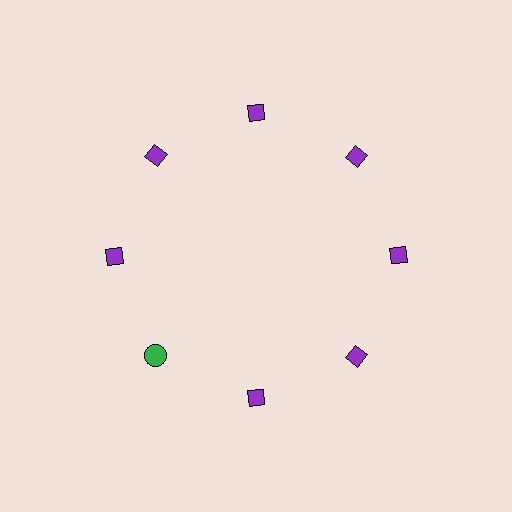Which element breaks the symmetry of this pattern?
The green circle at roughly the 8 o'clock position breaks the symmetry. All other shapes are purple diamonds.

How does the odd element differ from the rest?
It differs in both color (green instead of purple) and shape (circle instead of diamond).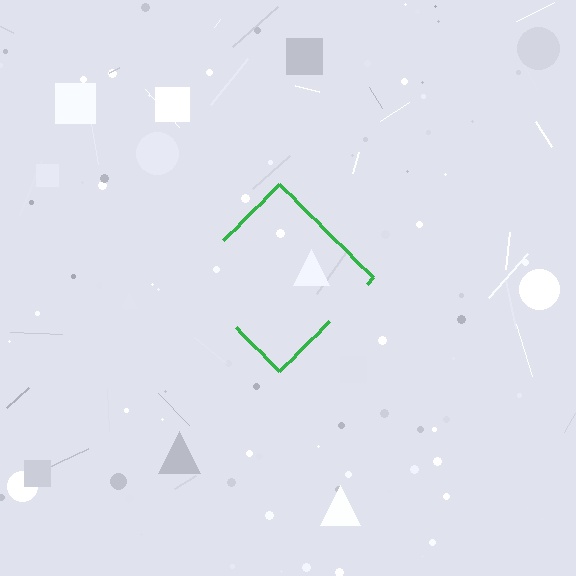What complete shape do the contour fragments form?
The contour fragments form a diamond.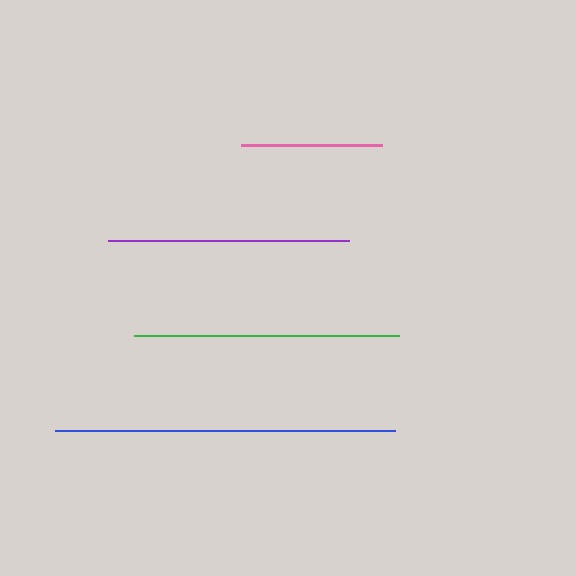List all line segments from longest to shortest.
From longest to shortest: blue, green, purple, pink.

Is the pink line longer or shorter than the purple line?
The purple line is longer than the pink line.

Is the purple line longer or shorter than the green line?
The green line is longer than the purple line.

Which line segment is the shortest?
The pink line is the shortest at approximately 141 pixels.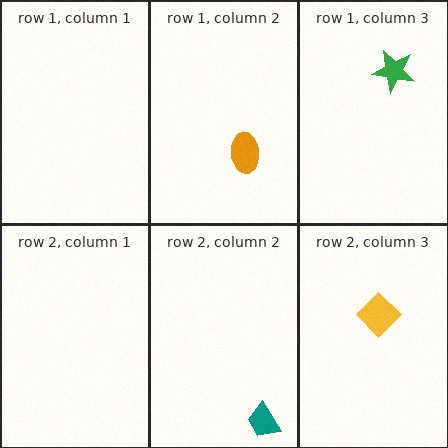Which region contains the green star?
The row 1, column 3 region.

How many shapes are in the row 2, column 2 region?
1.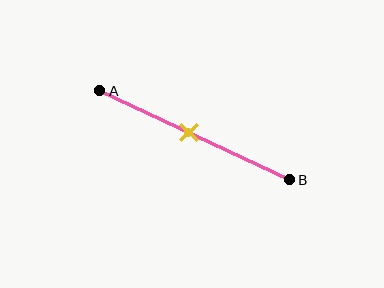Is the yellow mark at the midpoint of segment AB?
No, the mark is at about 45% from A, not at the 50% midpoint.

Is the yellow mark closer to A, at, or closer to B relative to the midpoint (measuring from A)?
The yellow mark is closer to point A than the midpoint of segment AB.